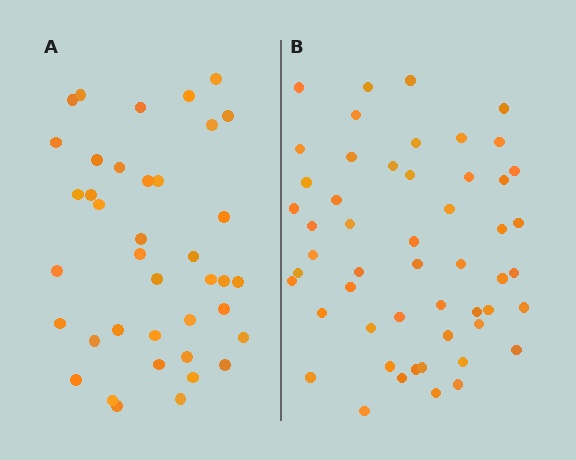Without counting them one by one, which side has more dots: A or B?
Region B (the right region) has more dots.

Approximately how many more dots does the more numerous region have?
Region B has approximately 15 more dots than region A.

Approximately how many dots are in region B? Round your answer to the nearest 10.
About 50 dots. (The exact count is 52, which rounds to 50.)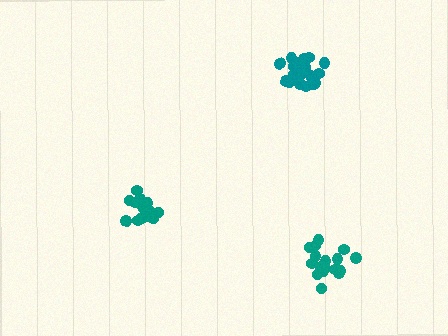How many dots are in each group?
Group 1: 15 dots, Group 2: 19 dots, Group 3: 20 dots (54 total).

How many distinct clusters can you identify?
There are 3 distinct clusters.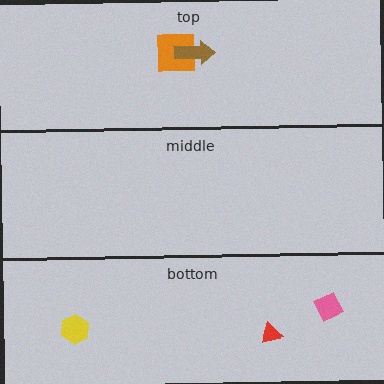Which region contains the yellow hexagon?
The bottom region.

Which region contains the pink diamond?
The bottom region.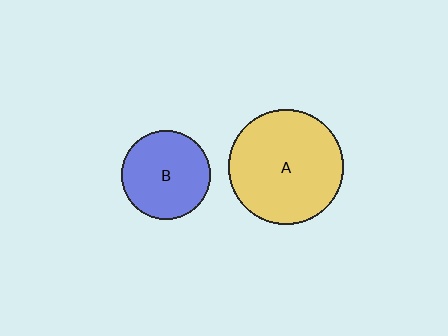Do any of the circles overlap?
No, none of the circles overlap.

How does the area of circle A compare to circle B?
Approximately 1.7 times.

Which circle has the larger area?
Circle A (yellow).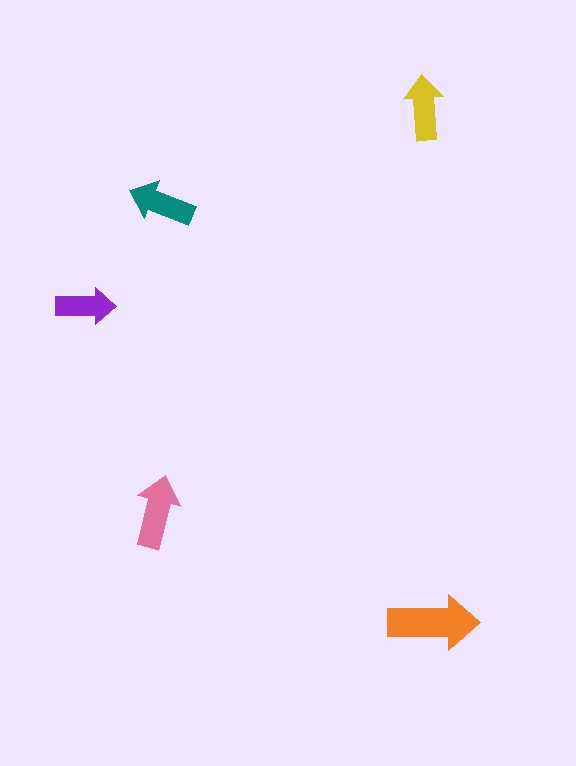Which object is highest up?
The yellow arrow is topmost.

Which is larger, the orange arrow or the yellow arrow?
The orange one.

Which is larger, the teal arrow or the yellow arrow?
The teal one.